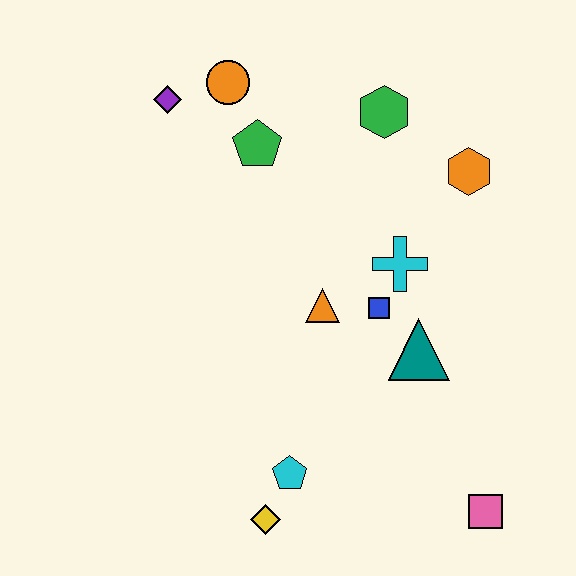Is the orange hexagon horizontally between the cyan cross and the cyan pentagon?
No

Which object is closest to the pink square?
The teal triangle is closest to the pink square.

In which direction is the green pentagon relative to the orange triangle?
The green pentagon is above the orange triangle.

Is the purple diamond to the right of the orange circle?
No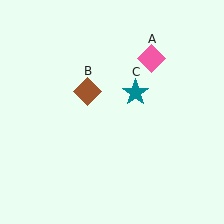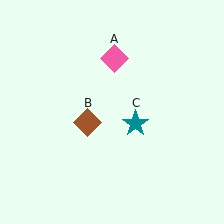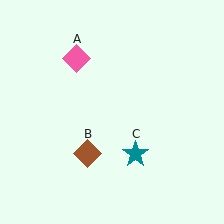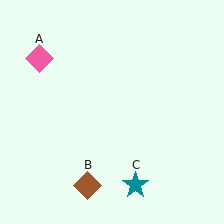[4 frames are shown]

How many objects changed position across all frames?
3 objects changed position: pink diamond (object A), brown diamond (object B), teal star (object C).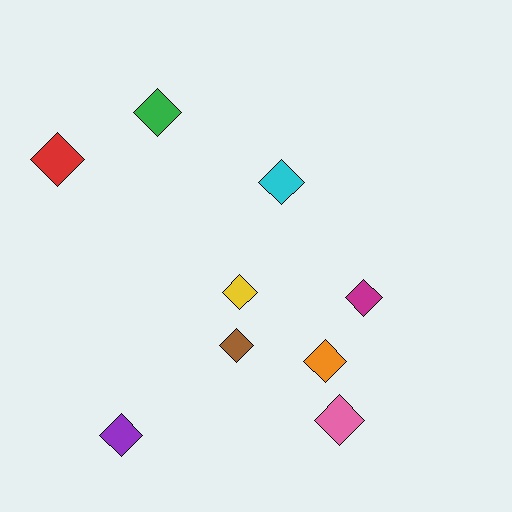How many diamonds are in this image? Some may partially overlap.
There are 9 diamonds.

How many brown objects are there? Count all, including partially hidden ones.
There is 1 brown object.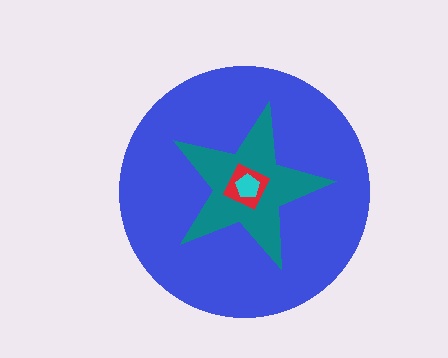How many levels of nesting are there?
4.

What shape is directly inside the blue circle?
The teal star.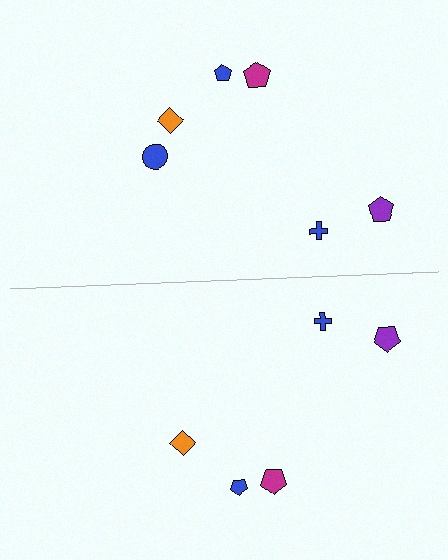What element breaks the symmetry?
A blue circle is missing from the bottom side.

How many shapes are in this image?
There are 11 shapes in this image.